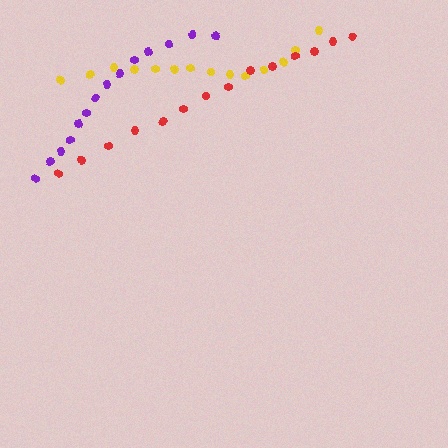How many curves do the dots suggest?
There are 3 distinct paths.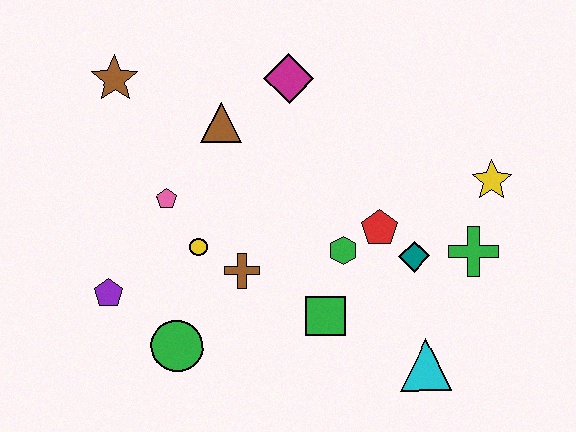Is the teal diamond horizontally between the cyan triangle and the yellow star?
No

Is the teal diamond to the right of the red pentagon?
Yes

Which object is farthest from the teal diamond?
The brown star is farthest from the teal diamond.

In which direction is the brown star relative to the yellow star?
The brown star is to the left of the yellow star.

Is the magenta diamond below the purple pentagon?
No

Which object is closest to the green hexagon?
The red pentagon is closest to the green hexagon.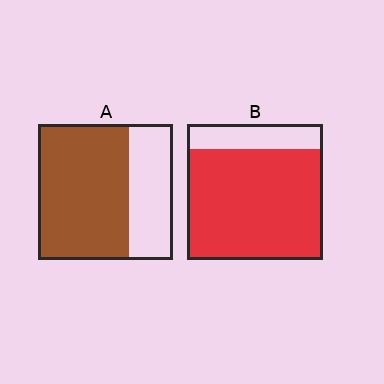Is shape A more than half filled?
Yes.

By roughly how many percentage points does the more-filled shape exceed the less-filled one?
By roughly 15 percentage points (B over A).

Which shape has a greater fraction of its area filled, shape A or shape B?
Shape B.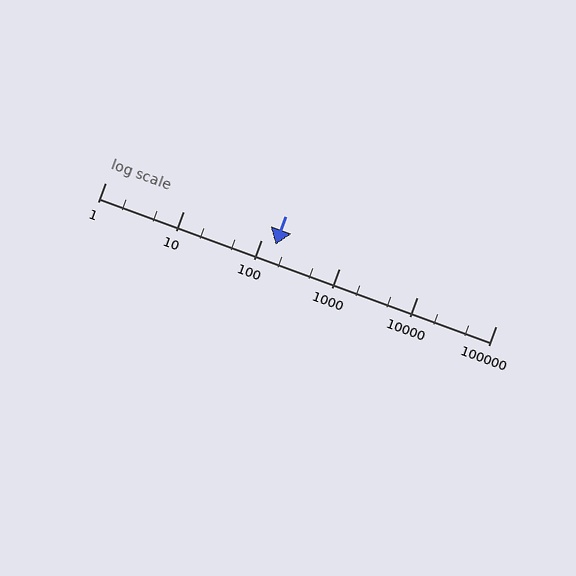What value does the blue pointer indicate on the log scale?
The pointer indicates approximately 150.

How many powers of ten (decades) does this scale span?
The scale spans 5 decades, from 1 to 100000.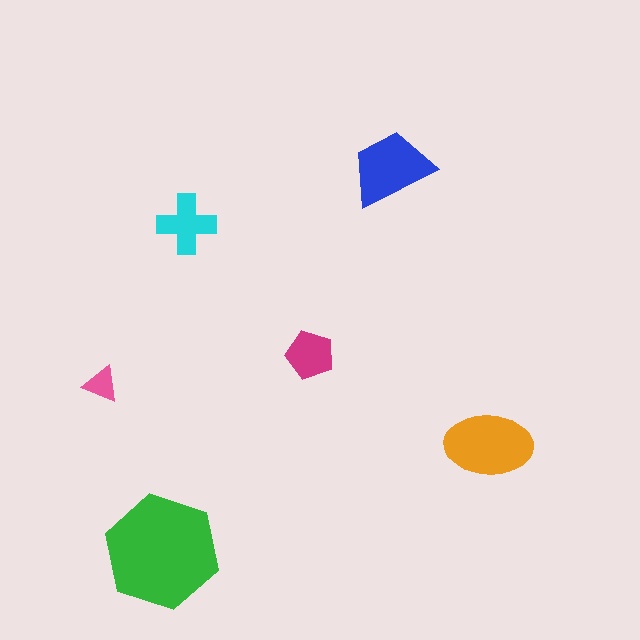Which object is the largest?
The green hexagon.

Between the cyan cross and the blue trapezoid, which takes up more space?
The blue trapezoid.